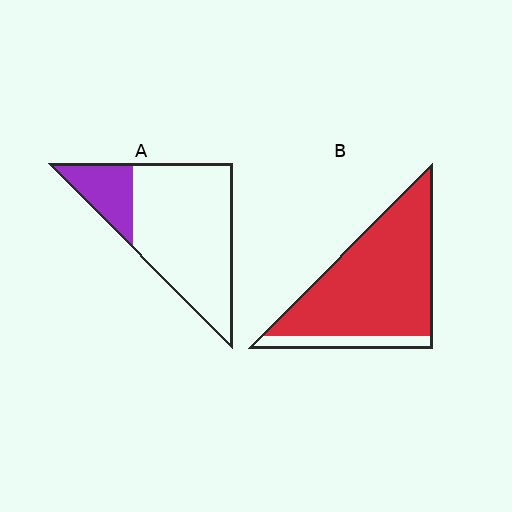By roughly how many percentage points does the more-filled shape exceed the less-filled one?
By roughly 65 percentage points (B over A).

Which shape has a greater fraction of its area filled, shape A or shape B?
Shape B.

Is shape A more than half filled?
No.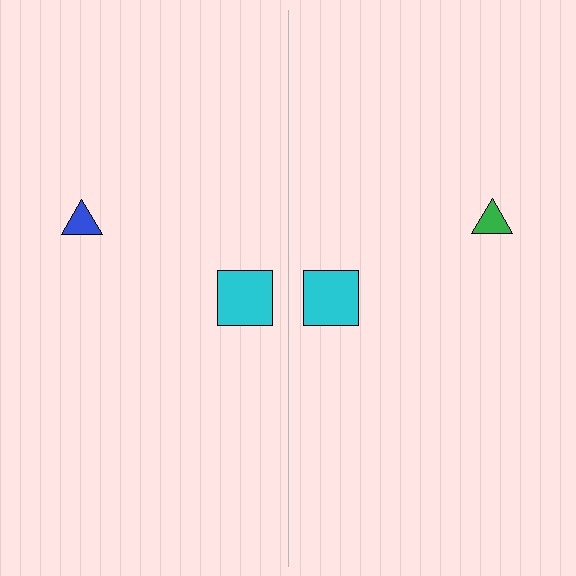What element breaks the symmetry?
The green triangle on the right side breaks the symmetry — its mirror counterpart is blue.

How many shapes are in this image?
There are 4 shapes in this image.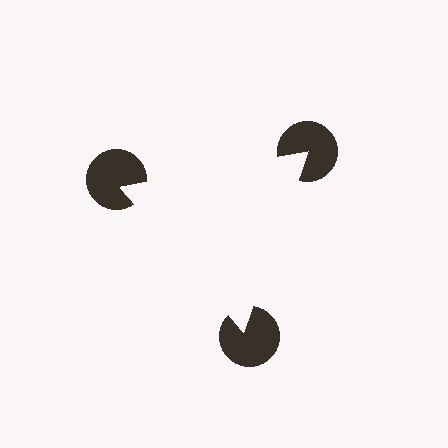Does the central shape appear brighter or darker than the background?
It typically appears slightly brighter than the background, even though no actual brightness change is drawn.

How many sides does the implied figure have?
3 sides.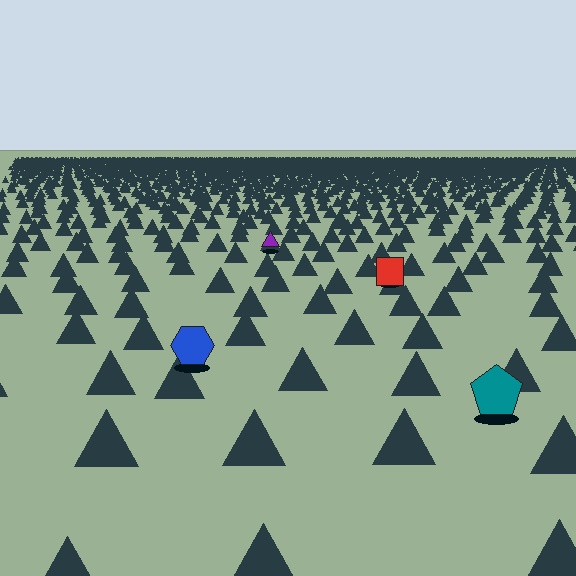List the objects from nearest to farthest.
From nearest to farthest: the teal pentagon, the blue hexagon, the red square, the purple triangle.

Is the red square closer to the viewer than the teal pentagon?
No. The teal pentagon is closer — you can tell from the texture gradient: the ground texture is coarser near it.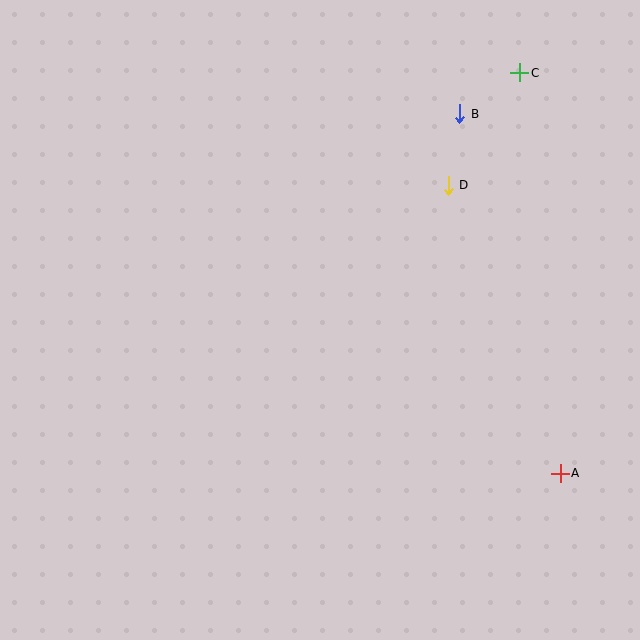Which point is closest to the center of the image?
Point D at (448, 186) is closest to the center.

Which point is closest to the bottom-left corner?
Point A is closest to the bottom-left corner.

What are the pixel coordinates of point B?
Point B is at (460, 114).